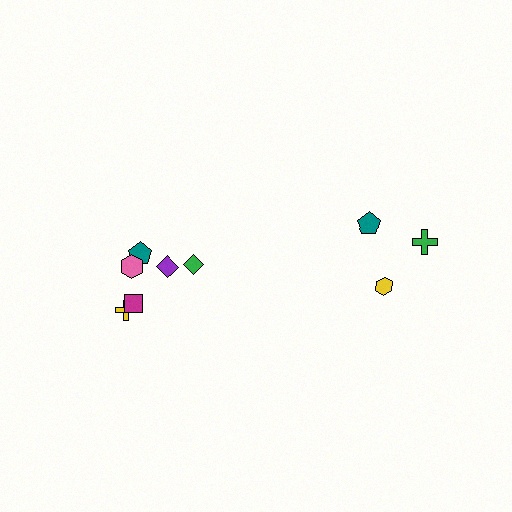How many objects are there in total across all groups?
There are 9 objects.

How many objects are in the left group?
There are 6 objects.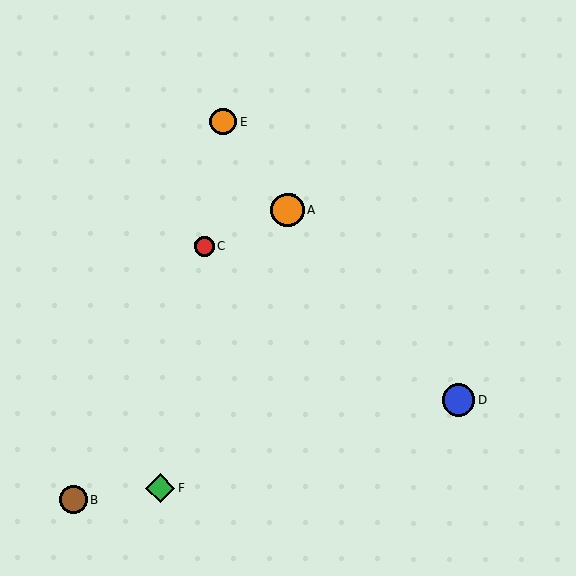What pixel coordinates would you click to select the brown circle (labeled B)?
Click at (73, 500) to select the brown circle B.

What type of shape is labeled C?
Shape C is a red circle.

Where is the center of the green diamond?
The center of the green diamond is at (160, 488).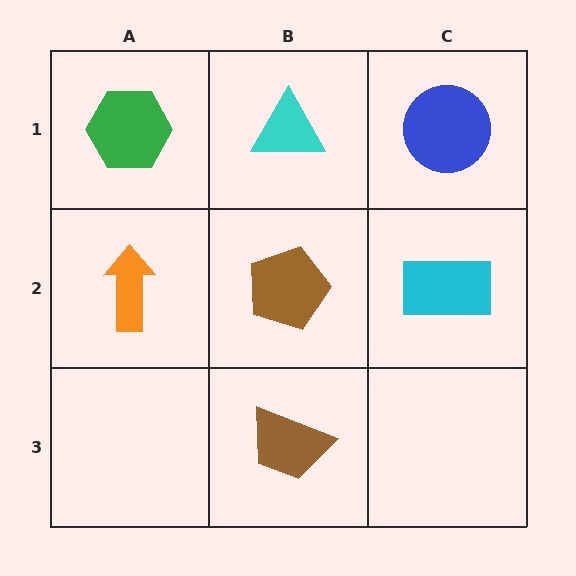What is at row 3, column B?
A brown trapezoid.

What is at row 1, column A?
A green hexagon.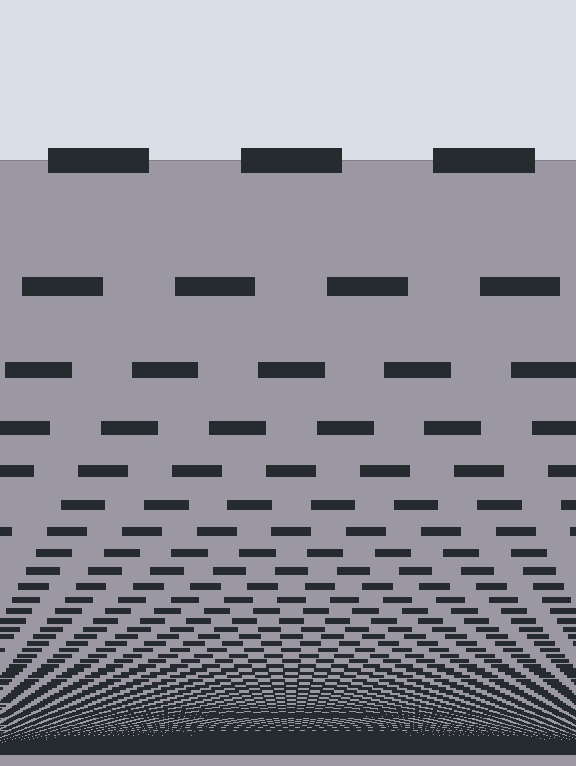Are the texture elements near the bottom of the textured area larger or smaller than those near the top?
Smaller. The gradient is inverted — elements near the bottom are smaller and denser.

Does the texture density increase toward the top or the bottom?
Density increases toward the bottom.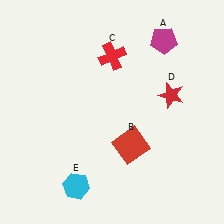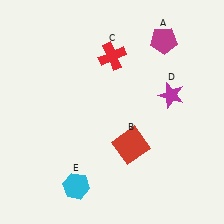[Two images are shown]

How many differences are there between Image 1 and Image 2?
There is 1 difference between the two images.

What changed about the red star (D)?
In Image 1, D is red. In Image 2, it changed to magenta.